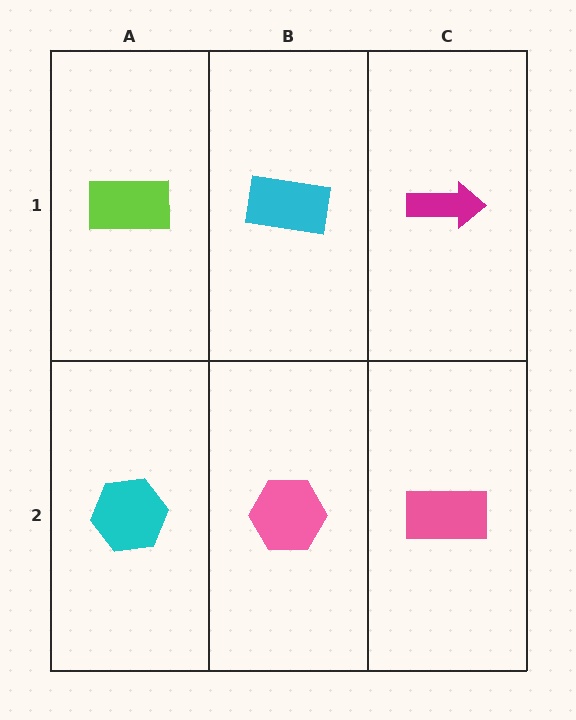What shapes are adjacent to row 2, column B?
A cyan rectangle (row 1, column B), a cyan hexagon (row 2, column A), a pink rectangle (row 2, column C).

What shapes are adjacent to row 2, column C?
A magenta arrow (row 1, column C), a pink hexagon (row 2, column B).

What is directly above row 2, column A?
A lime rectangle.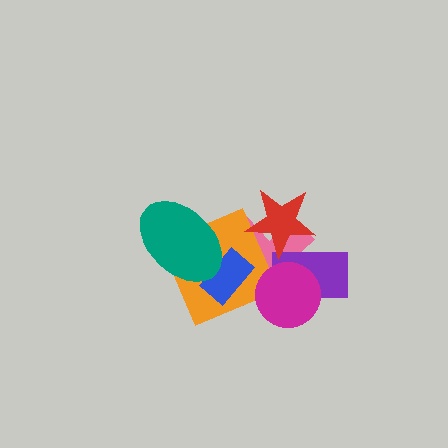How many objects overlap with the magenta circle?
2 objects overlap with the magenta circle.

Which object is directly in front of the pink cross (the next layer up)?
The purple rectangle is directly in front of the pink cross.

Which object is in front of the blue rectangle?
The teal ellipse is in front of the blue rectangle.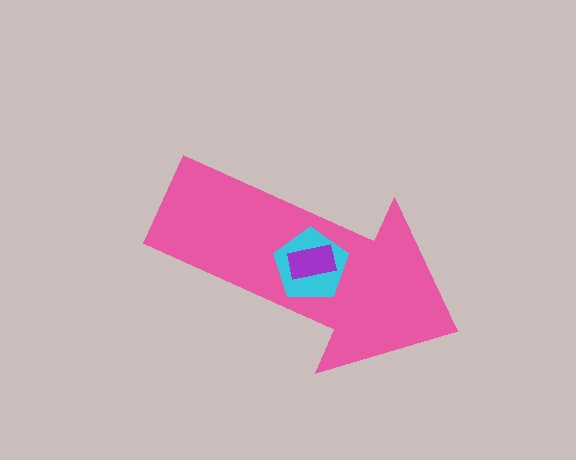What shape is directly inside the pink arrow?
The cyan pentagon.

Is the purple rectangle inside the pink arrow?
Yes.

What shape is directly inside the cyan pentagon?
The purple rectangle.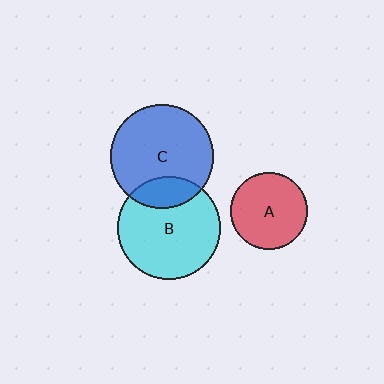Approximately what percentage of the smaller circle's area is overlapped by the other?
Approximately 20%.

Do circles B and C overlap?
Yes.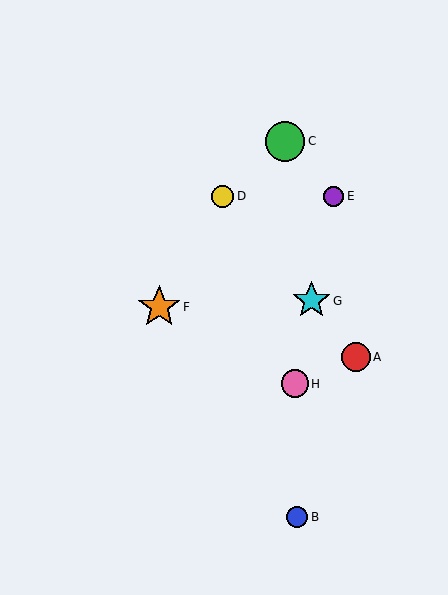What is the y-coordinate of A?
Object A is at y≈357.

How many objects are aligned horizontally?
2 objects (D, E) are aligned horizontally.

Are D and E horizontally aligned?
Yes, both are at y≈196.